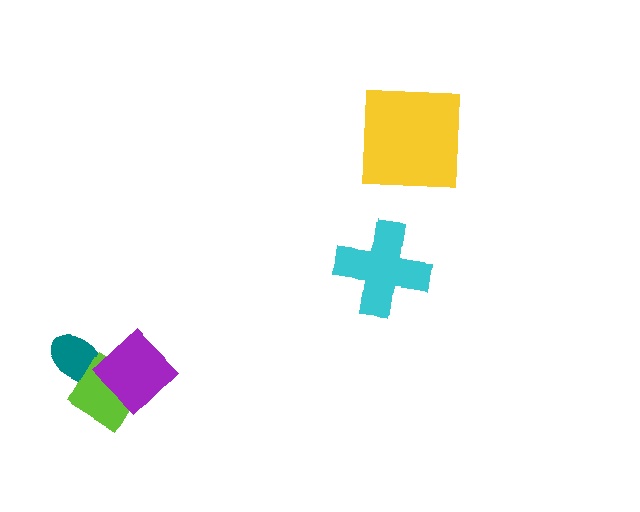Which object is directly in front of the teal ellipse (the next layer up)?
The lime diamond is directly in front of the teal ellipse.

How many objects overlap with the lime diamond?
2 objects overlap with the lime diamond.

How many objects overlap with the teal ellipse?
2 objects overlap with the teal ellipse.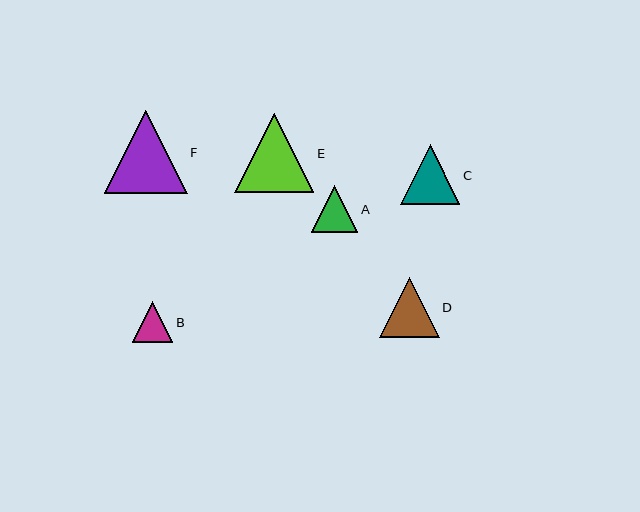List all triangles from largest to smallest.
From largest to smallest: F, E, C, D, A, B.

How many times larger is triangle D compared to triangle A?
Triangle D is approximately 1.3 times the size of triangle A.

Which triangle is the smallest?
Triangle B is the smallest with a size of approximately 40 pixels.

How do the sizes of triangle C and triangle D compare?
Triangle C and triangle D are approximately the same size.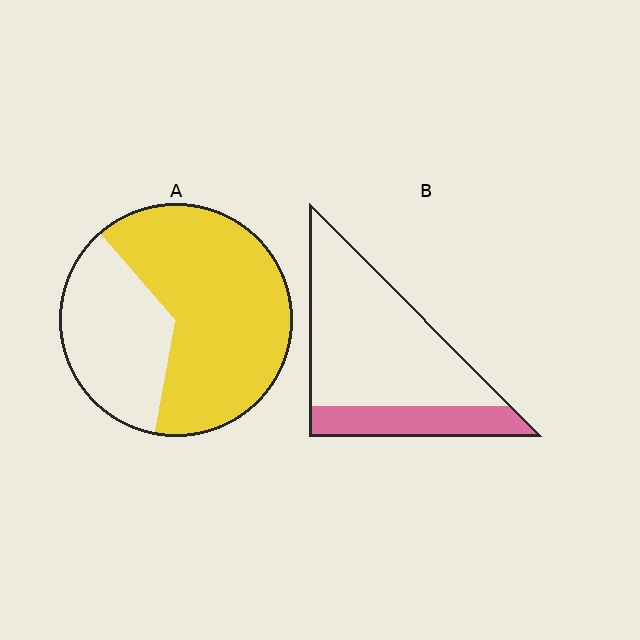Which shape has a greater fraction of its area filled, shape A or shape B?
Shape A.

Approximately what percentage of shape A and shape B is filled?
A is approximately 65% and B is approximately 25%.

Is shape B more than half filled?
No.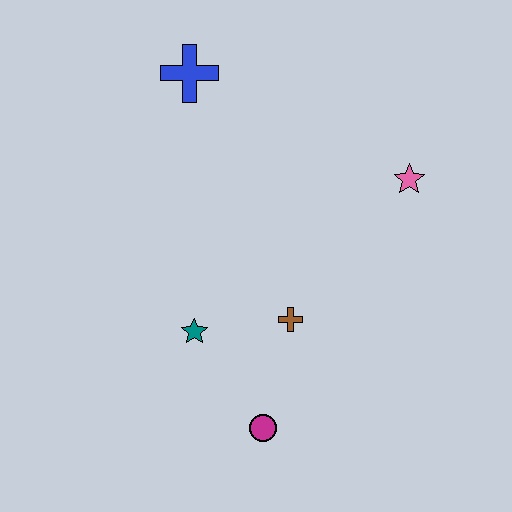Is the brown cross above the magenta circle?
Yes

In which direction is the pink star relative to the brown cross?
The pink star is above the brown cross.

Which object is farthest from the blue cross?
The magenta circle is farthest from the blue cross.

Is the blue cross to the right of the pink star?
No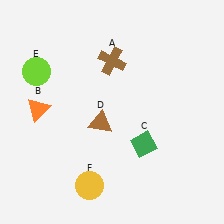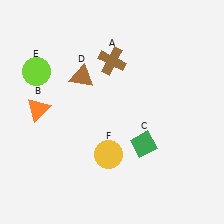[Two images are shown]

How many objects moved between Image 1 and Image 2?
2 objects moved between the two images.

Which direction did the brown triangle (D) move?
The brown triangle (D) moved up.